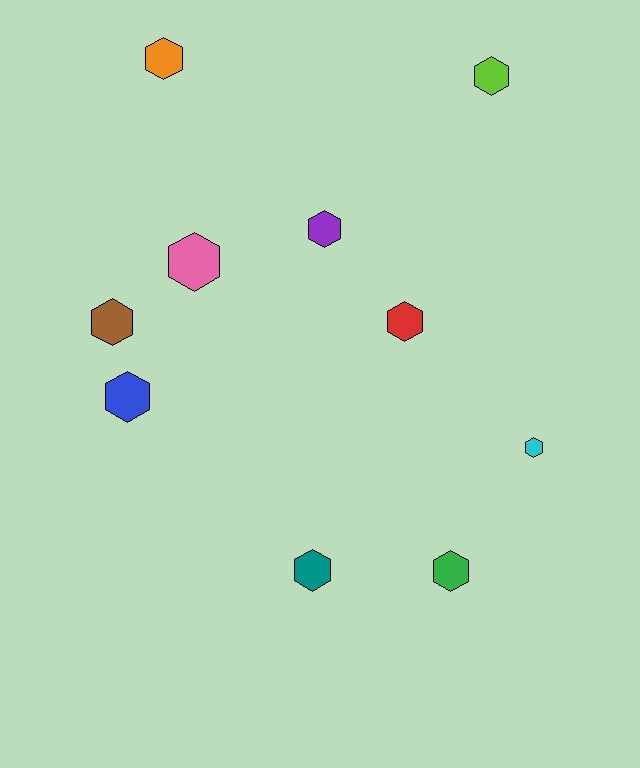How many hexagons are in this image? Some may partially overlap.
There are 10 hexagons.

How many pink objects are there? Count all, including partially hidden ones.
There is 1 pink object.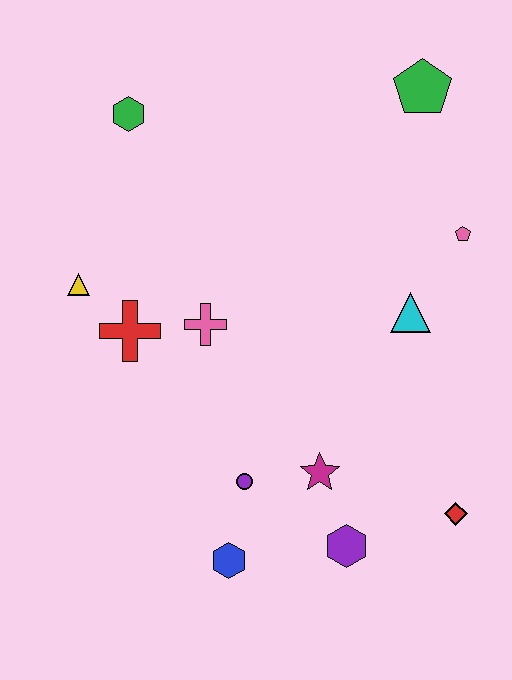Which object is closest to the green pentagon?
The pink pentagon is closest to the green pentagon.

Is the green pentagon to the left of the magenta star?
No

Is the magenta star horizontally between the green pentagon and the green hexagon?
Yes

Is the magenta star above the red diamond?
Yes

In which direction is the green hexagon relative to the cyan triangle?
The green hexagon is to the left of the cyan triangle.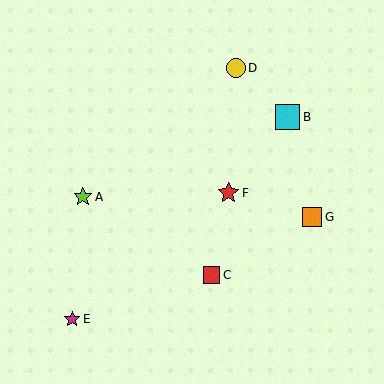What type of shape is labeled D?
Shape D is a yellow circle.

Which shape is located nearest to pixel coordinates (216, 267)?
The red square (labeled C) at (212, 275) is nearest to that location.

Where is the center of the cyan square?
The center of the cyan square is at (287, 117).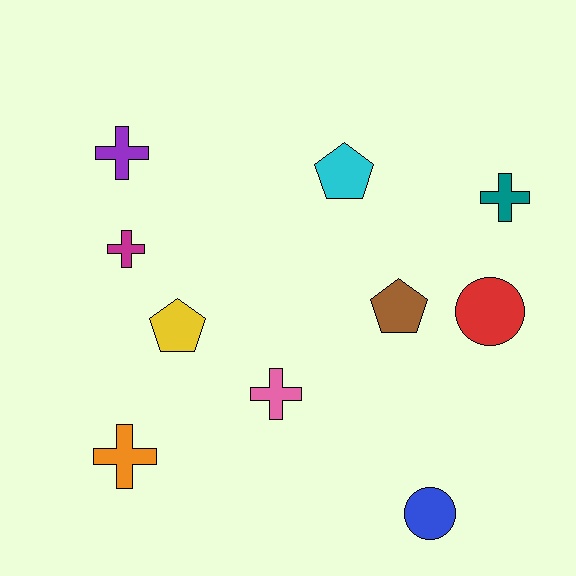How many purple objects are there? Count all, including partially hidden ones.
There is 1 purple object.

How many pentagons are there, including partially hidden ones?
There are 3 pentagons.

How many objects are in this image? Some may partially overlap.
There are 10 objects.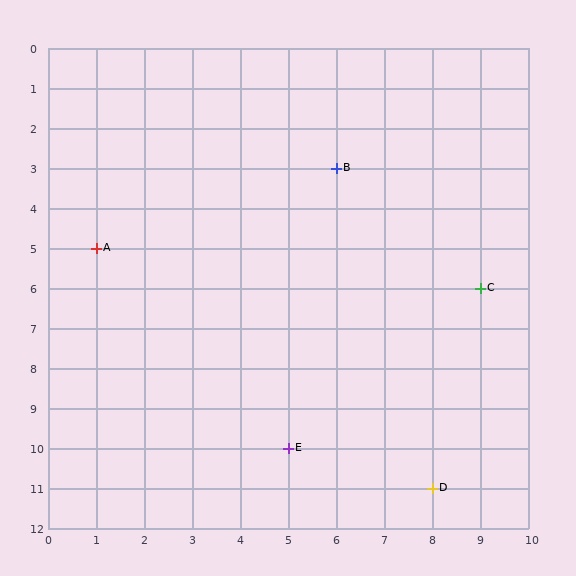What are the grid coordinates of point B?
Point B is at grid coordinates (6, 3).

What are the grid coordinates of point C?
Point C is at grid coordinates (9, 6).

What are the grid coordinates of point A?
Point A is at grid coordinates (1, 5).